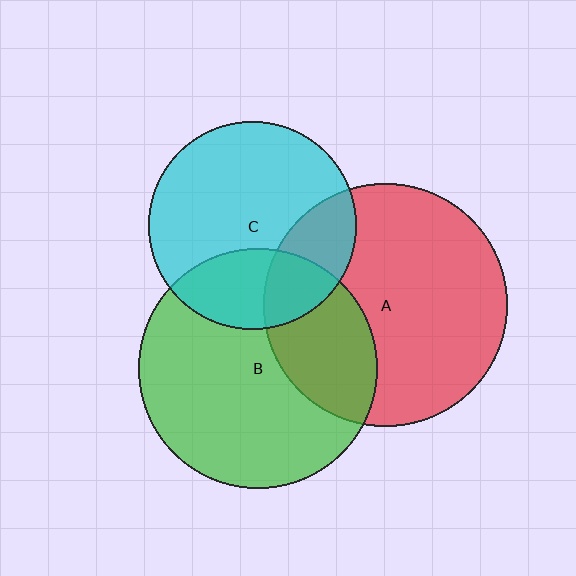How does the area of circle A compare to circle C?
Approximately 1.4 times.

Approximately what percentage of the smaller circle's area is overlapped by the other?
Approximately 25%.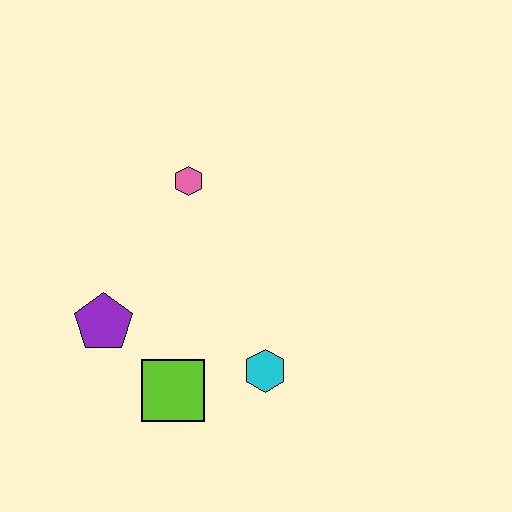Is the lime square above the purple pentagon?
No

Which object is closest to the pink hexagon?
The purple pentagon is closest to the pink hexagon.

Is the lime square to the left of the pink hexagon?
Yes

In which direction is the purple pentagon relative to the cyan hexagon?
The purple pentagon is to the left of the cyan hexagon.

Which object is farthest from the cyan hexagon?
The pink hexagon is farthest from the cyan hexagon.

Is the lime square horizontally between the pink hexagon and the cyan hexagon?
No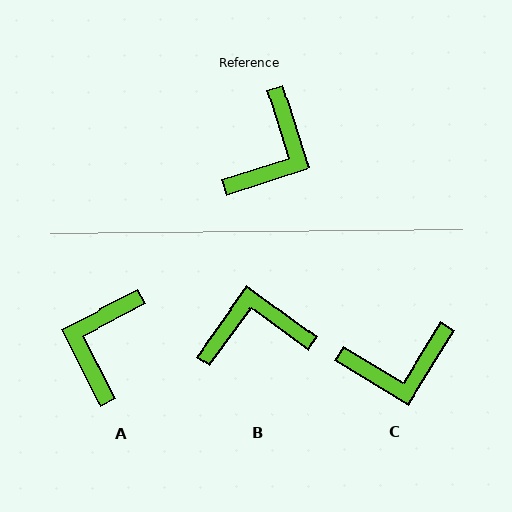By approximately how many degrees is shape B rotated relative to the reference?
Approximately 126 degrees counter-clockwise.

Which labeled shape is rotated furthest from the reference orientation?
A, about 171 degrees away.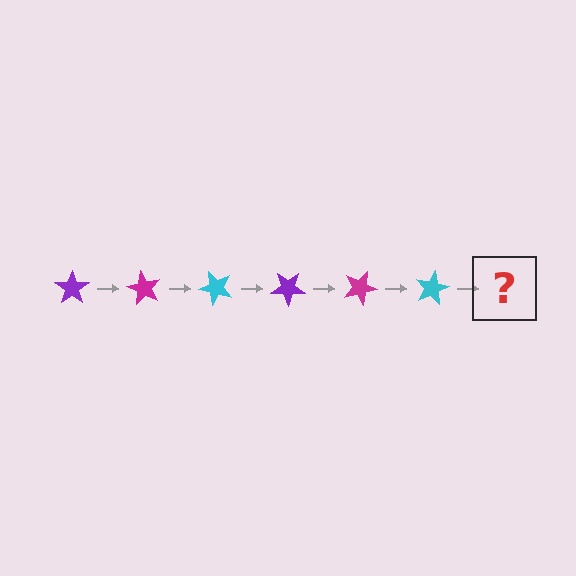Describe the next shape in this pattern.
It should be a purple star, rotated 360 degrees from the start.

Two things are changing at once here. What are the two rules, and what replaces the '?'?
The two rules are that it rotates 60 degrees each step and the color cycles through purple, magenta, and cyan. The '?' should be a purple star, rotated 360 degrees from the start.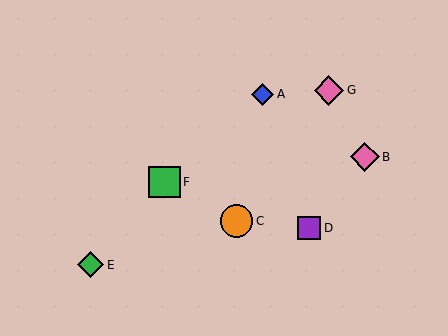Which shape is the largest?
The orange circle (labeled C) is the largest.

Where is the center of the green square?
The center of the green square is at (165, 182).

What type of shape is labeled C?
Shape C is an orange circle.